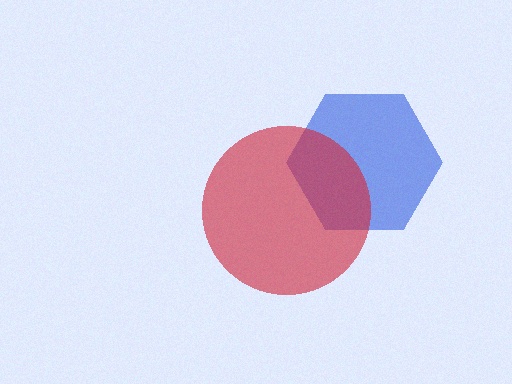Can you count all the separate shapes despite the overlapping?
Yes, there are 2 separate shapes.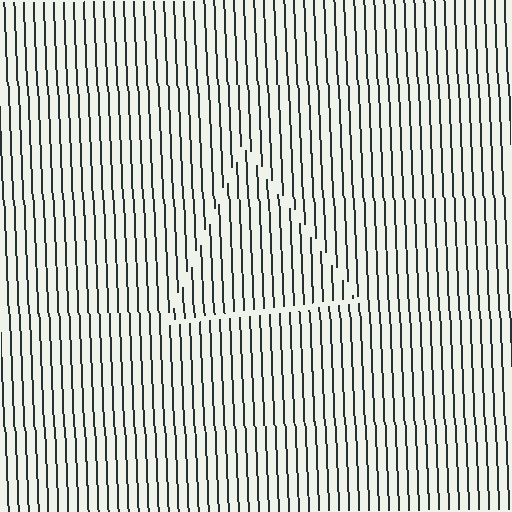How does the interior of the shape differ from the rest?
The interior of the shape contains the same grating, shifted by half a period — the contour is defined by the phase discontinuity where line-ends from the inner and outer gratings abut.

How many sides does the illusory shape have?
3 sides — the line-ends trace a triangle.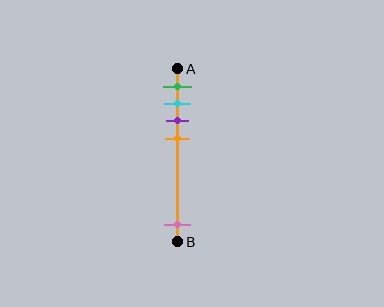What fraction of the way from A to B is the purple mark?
The purple mark is approximately 30% (0.3) of the way from A to B.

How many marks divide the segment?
There are 5 marks dividing the segment.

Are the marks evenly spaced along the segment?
No, the marks are not evenly spaced.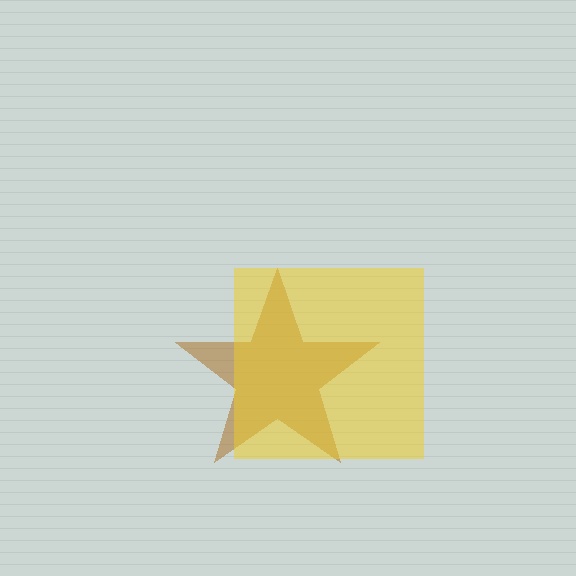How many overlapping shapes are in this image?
There are 2 overlapping shapes in the image.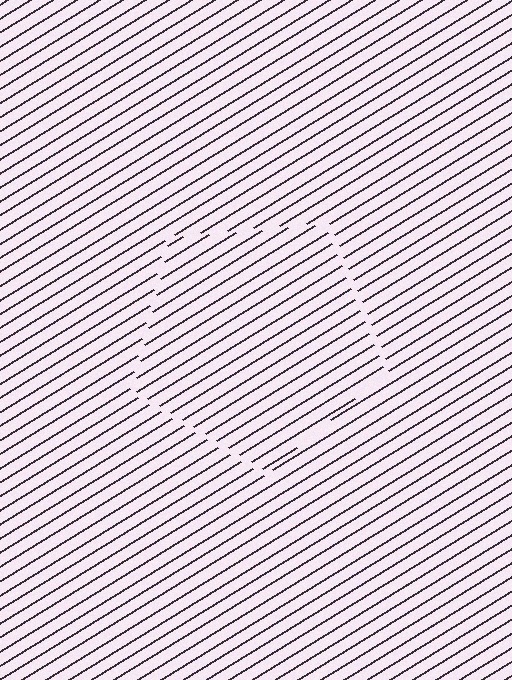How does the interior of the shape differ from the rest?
The interior of the shape contains the same grating, shifted by half a period — the contour is defined by the phase discontinuity where line-ends from the inner and outer gratings abut.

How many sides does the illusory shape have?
5 sides — the line-ends trace a pentagon.